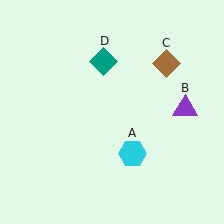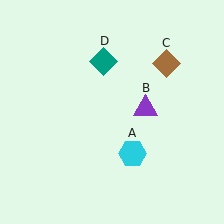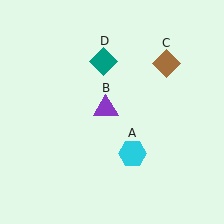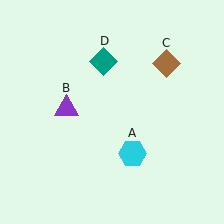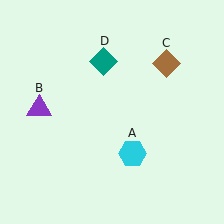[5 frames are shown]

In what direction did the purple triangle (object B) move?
The purple triangle (object B) moved left.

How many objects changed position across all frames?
1 object changed position: purple triangle (object B).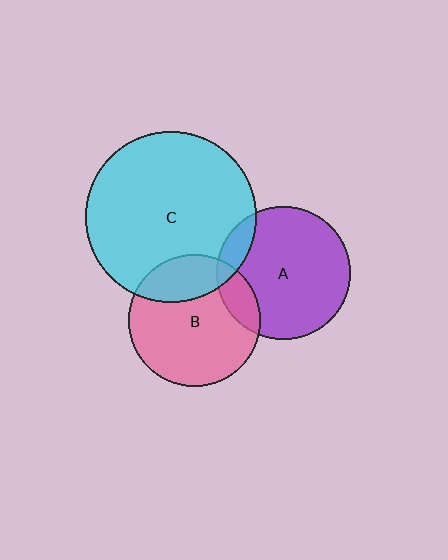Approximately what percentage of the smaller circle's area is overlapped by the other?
Approximately 25%.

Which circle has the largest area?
Circle C (cyan).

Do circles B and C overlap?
Yes.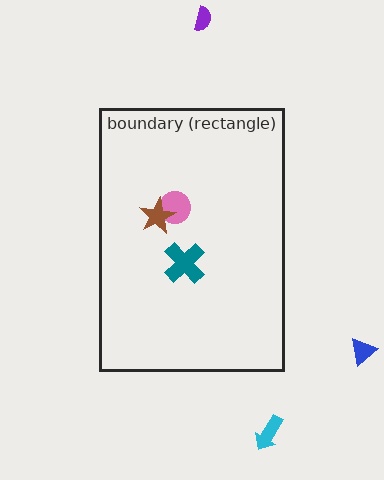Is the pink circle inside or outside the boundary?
Inside.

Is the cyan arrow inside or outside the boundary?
Outside.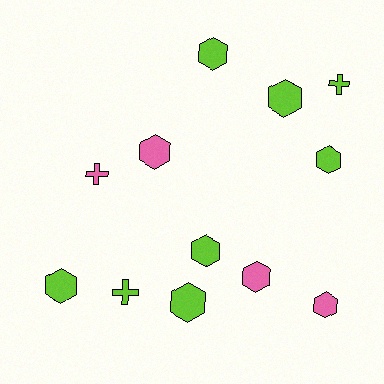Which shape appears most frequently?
Hexagon, with 9 objects.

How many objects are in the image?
There are 12 objects.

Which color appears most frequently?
Lime, with 8 objects.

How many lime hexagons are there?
There are 6 lime hexagons.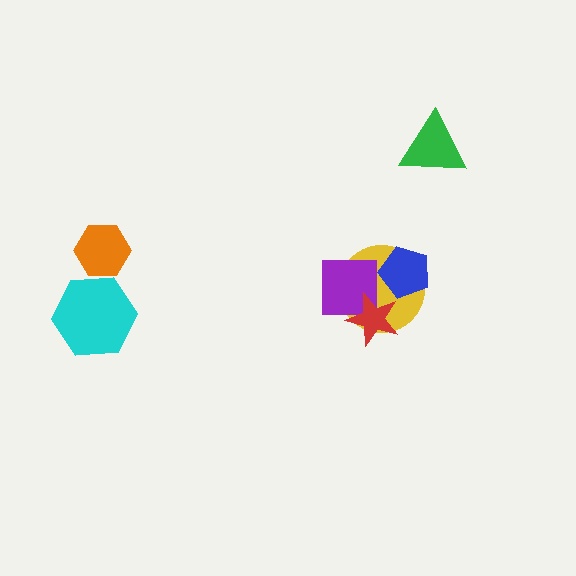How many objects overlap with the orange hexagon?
0 objects overlap with the orange hexagon.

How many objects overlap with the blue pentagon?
1 object overlaps with the blue pentagon.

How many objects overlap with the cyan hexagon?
0 objects overlap with the cyan hexagon.